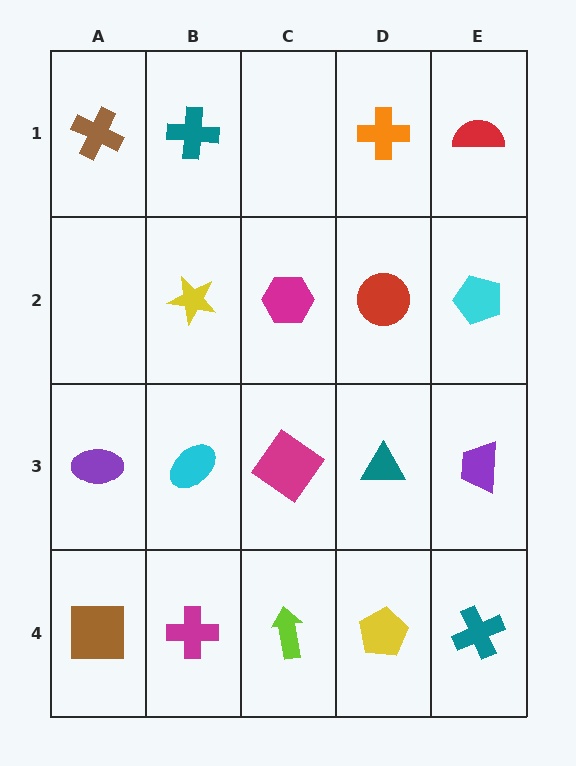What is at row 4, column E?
A teal cross.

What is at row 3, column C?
A magenta diamond.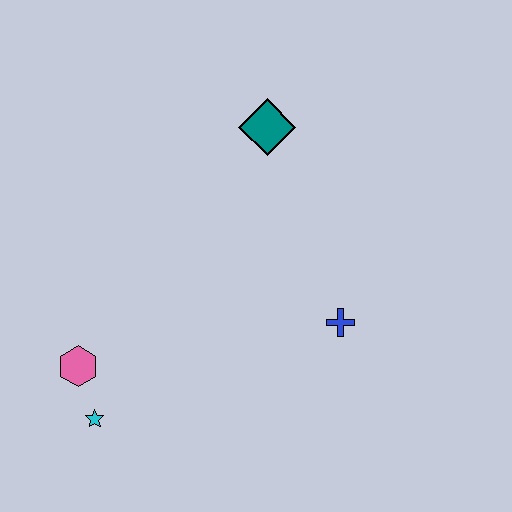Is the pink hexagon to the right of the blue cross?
No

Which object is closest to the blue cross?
The teal diamond is closest to the blue cross.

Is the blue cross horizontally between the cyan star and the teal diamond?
No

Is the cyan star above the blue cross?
No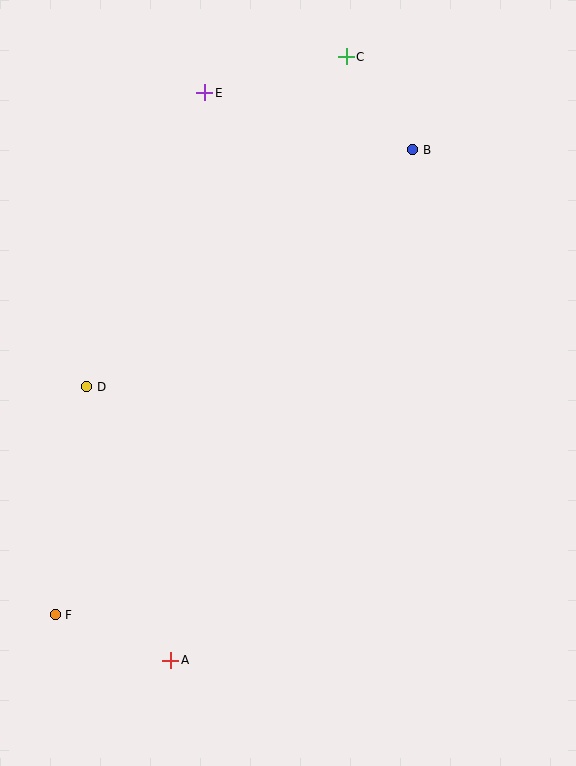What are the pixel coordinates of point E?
Point E is at (205, 93).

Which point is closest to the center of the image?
Point D at (87, 387) is closest to the center.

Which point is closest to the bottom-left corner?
Point F is closest to the bottom-left corner.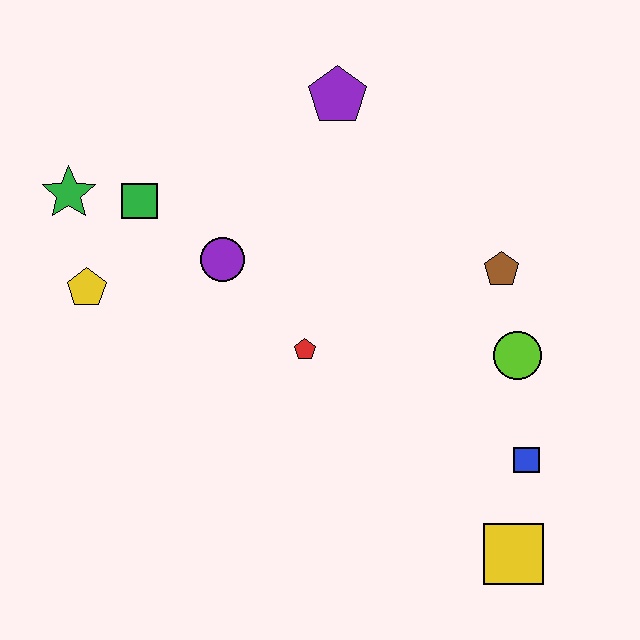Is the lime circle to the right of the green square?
Yes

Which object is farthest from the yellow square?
The green star is farthest from the yellow square.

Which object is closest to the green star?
The green square is closest to the green star.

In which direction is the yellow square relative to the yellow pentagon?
The yellow square is to the right of the yellow pentagon.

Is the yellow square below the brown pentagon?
Yes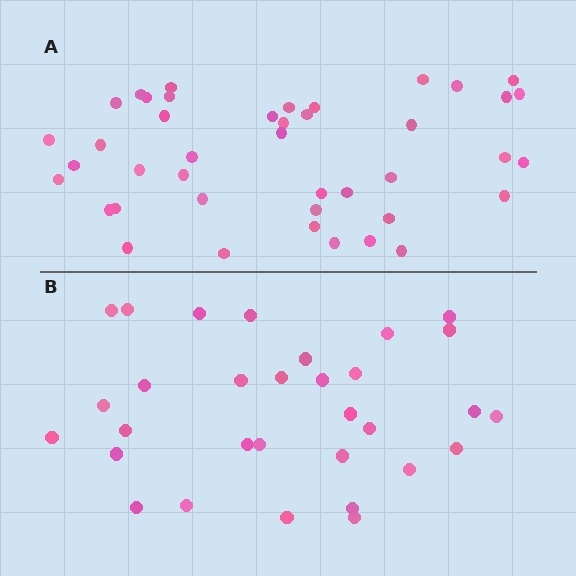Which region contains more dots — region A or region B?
Region A (the top region) has more dots.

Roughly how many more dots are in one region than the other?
Region A has roughly 12 or so more dots than region B.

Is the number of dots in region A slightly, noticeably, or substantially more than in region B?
Region A has noticeably more, but not dramatically so. The ratio is roughly 1.4 to 1.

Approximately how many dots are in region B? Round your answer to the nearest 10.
About 30 dots. (The exact count is 31, which rounds to 30.)